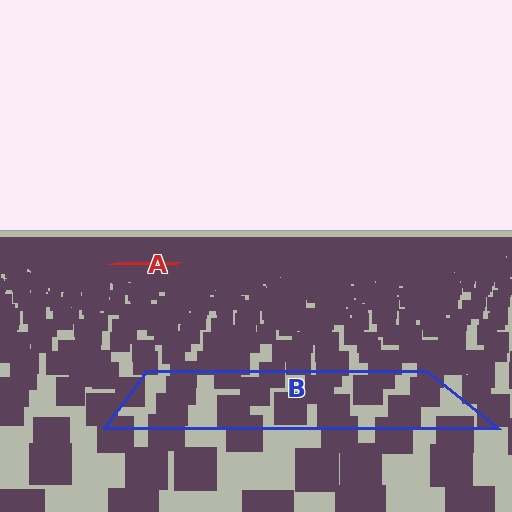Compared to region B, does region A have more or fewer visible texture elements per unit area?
Region A has more texture elements per unit area — they are packed more densely because it is farther away.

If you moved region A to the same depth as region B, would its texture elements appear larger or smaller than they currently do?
They would appear larger. At a closer depth, the same texture elements are projected at a bigger on-screen size.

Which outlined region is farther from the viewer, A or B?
Region A is farther from the viewer — the texture elements inside it appear smaller and more densely packed.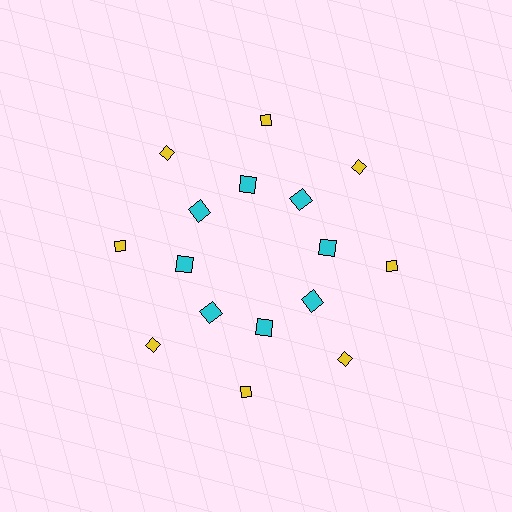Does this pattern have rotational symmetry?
Yes, this pattern has 8-fold rotational symmetry. It looks the same after rotating 45 degrees around the center.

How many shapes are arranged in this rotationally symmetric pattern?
There are 16 shapes, arranged in 8 groups of 2.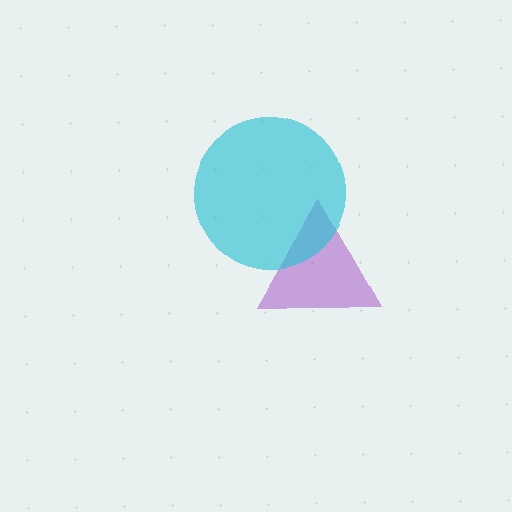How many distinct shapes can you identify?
There are 2 distinct shapes: a purple triangle, a cyan circle.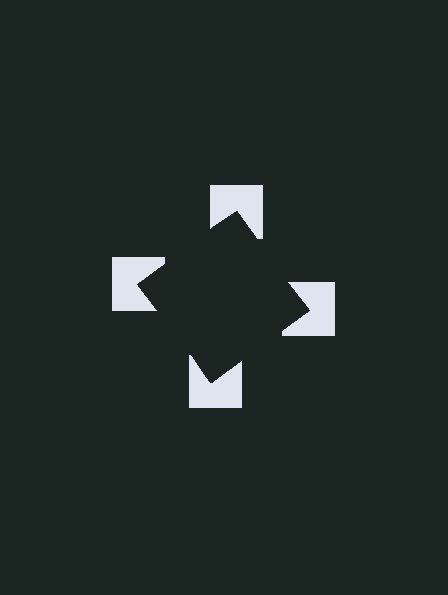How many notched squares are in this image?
There are 4 — one at each vertex of the illusory square.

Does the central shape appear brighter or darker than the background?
It typically appears slightly darker than the background, even though no actual brightness change is drawn.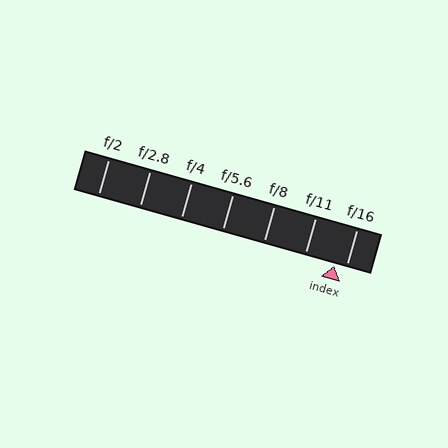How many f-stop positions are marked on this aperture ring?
There are 7 f-stop positions marked.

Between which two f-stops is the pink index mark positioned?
The index mark is between f/11 and f/16.